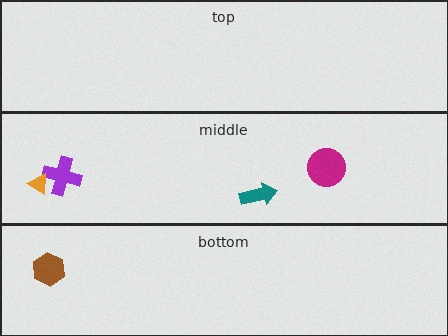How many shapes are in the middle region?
4.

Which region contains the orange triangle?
The middle region.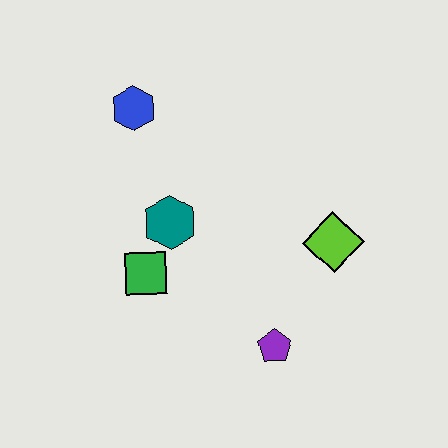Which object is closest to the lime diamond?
The purple pentagon is closest to the lime diamond.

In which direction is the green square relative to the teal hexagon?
The green square is below the teal hexagon.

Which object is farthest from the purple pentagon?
The blue hexagon is farthest from the purple pentagon.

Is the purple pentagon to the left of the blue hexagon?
No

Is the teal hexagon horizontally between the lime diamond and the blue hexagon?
Yes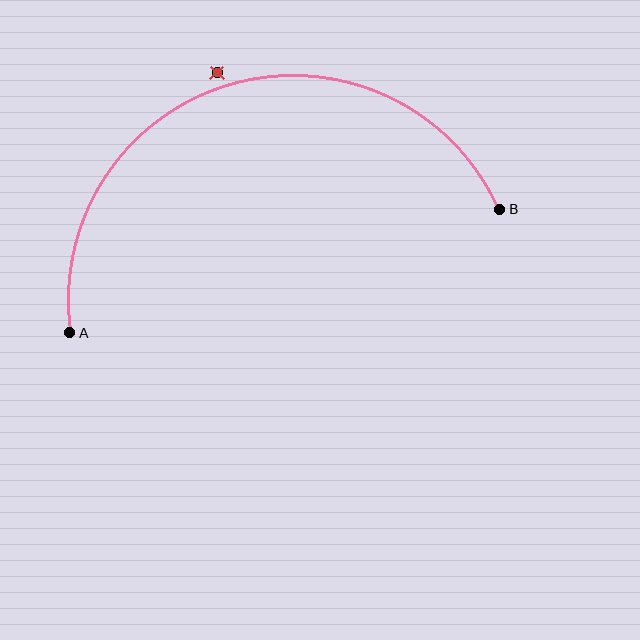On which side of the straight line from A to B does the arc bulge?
The arc bulges above the straight line connecting A and B.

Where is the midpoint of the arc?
The arc midpoint is the point on the curve farthest from the straight line joining A and B. It sits above that line.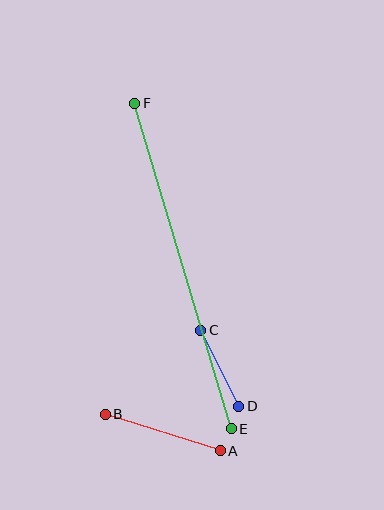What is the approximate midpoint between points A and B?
The midpoint is at approximately (163, 433) pixels.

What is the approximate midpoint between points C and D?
The midpoint is at approximately (220, 368) pixels.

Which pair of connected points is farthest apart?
Points E and F are farthest apart.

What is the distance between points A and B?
The distance is approximately 121 pixels.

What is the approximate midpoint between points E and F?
The midpoint is at approximately (183, 266) pixels.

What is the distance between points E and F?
The distance is approximately 340 pixels.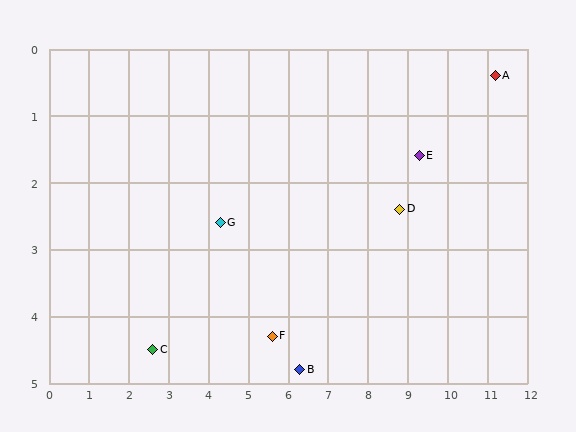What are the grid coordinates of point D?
Point D is at approximately (8.8, 2.4).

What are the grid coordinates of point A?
Point A is at approximately (11.2, 0.4).